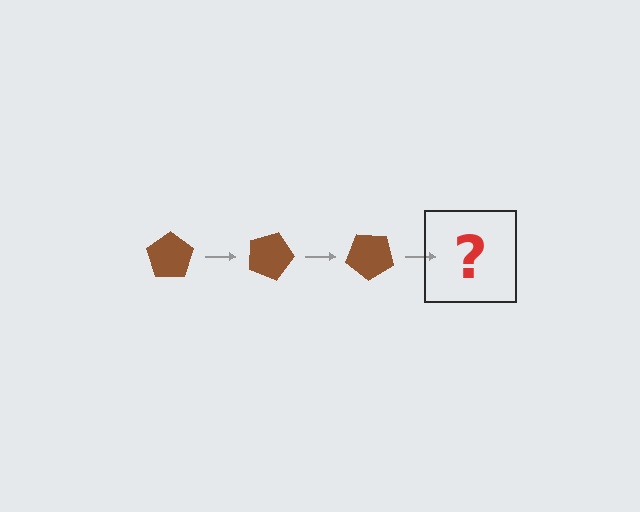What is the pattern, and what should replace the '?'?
The pattern is that the pentagon rotates 20 degrees each step. The '?' should be a brown pentagon rotated 60 degrees.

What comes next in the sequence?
The next element should be a brown pentagon rotated 60 degrees.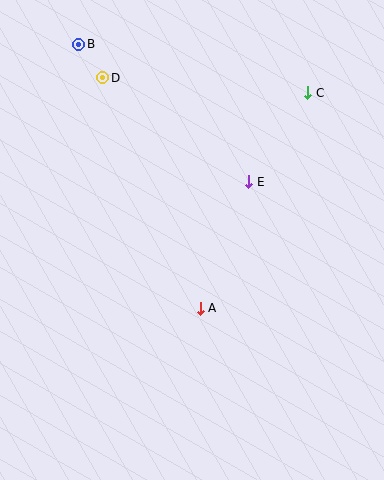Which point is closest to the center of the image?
Point A at (200, 308) is closest to the center.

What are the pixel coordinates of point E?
Point E is at (249, 182).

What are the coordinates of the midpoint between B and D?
The midpoint between B and D is at (91, 61).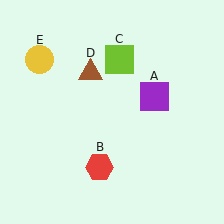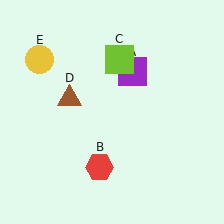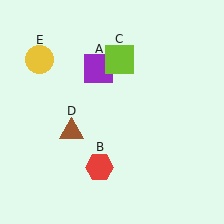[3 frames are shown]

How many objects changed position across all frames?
2 objects changed position: purple square (object A), brown triangle (object D).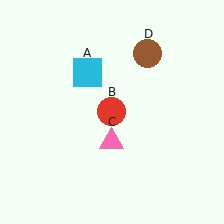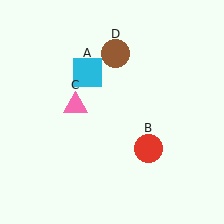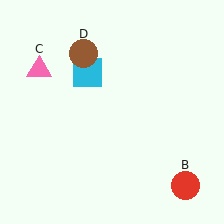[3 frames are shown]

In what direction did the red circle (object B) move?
The red circle (object B) moved down and to the right.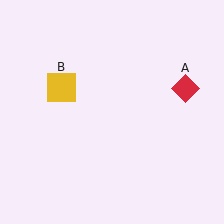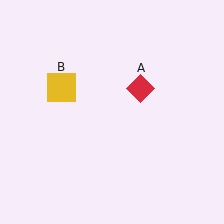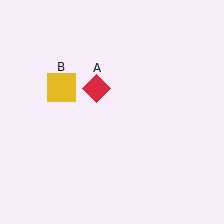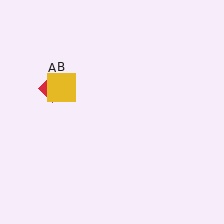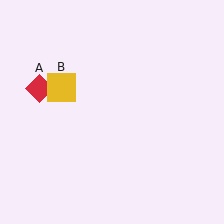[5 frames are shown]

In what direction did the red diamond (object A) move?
The red diamond (object A) moved left.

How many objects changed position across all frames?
1 object changed position: red diamond (object A).